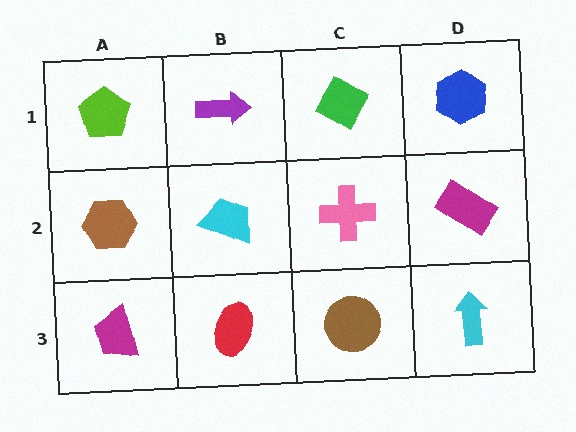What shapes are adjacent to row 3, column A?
A brown hexagon (row 2, column A), a red ellipse (row 3, column B).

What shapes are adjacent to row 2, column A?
A lime pentagon (row 1, column A), a magenta trapezoid (row 3, column A), a cyan trapezoid (row 2, column B).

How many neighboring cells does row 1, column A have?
2.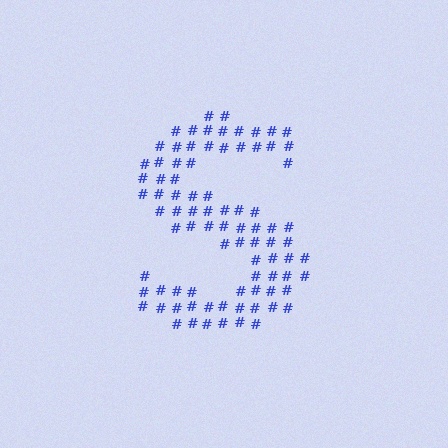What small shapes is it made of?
It is made of small hash symbols.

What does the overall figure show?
The overall figure shows the letter S.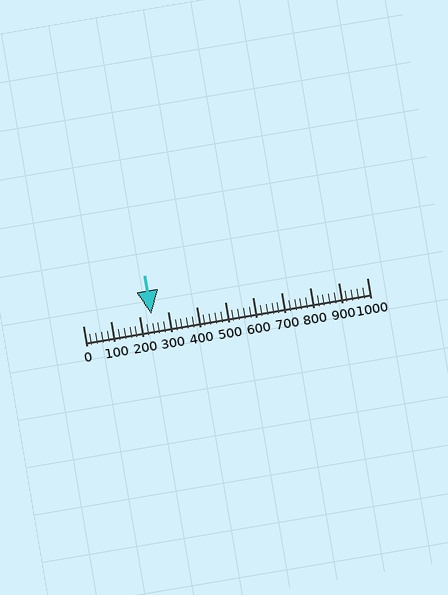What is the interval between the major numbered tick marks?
The major tick marks are spaced 100 units apart.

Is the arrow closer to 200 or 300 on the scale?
The arrow is closer to 200.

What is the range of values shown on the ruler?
The ruler shows values from 0 to 1000.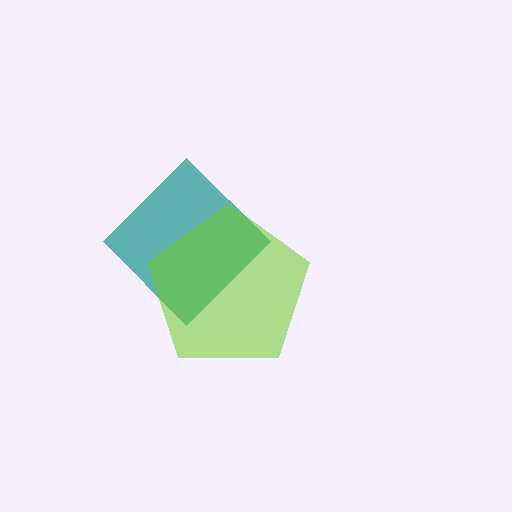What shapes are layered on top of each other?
The layered shapes are: a teal diamond, a lime pentagon.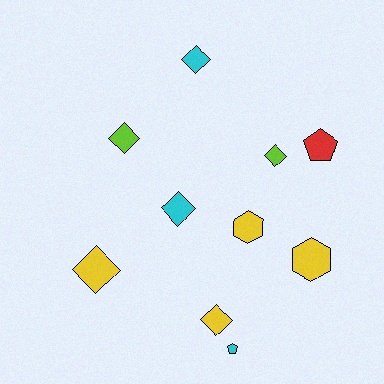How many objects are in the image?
There are 10 objects.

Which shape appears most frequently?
Diamond, with 6 objects.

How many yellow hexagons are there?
There are 2 yellow hexagons.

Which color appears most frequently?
Yellow, with 4 objects.